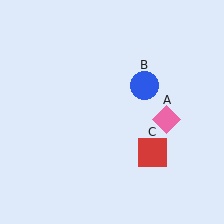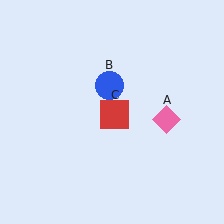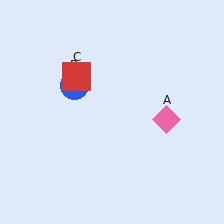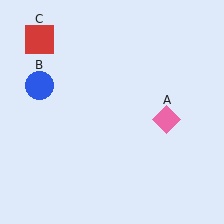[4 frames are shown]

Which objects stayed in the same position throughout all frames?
Pink diamond (object A) remained stationary.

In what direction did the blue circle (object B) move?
The blue circle (object B) moved left.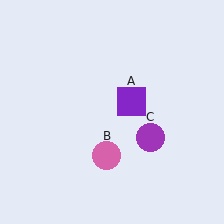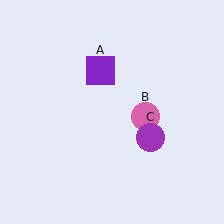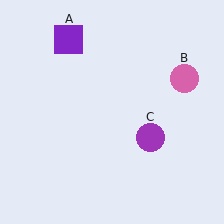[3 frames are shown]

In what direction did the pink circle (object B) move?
The pink circle (object B) moved up and to the right.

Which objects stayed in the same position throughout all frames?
Purple circle (object C) remained stationary.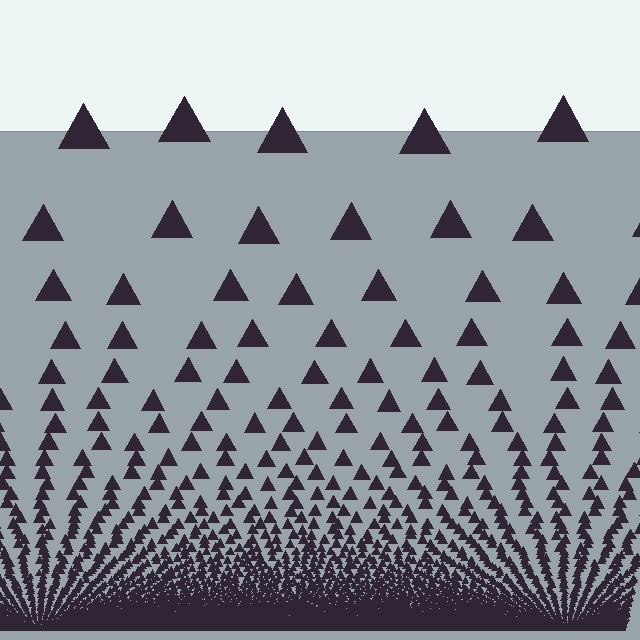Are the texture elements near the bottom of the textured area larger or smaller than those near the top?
Smaller. The gradient is inverted — elements near the bottom are smaller and denser.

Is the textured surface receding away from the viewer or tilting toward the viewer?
The surface appears to tilt toward the viewer. Texture elements get larger and sparser toward the top.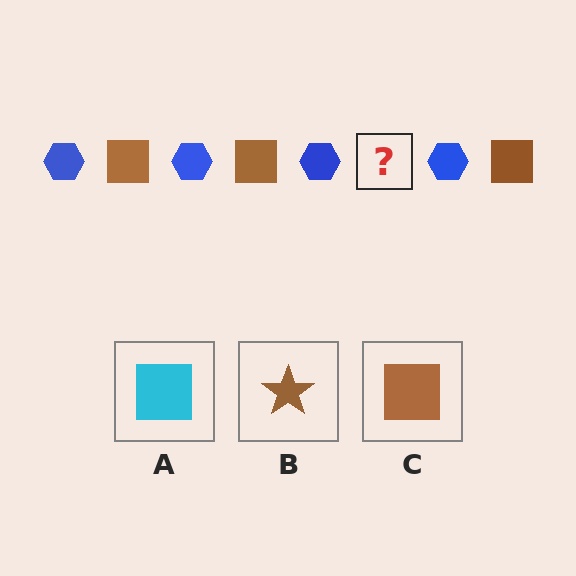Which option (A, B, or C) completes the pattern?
C.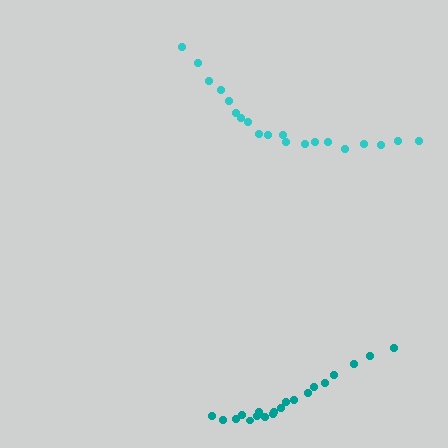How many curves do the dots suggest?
There are 2 distinct paths.